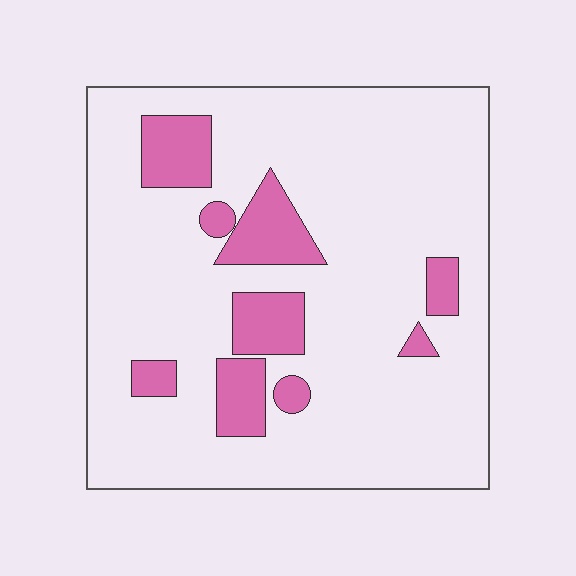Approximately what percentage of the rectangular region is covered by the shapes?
Approximately 15%.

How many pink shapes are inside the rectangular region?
9.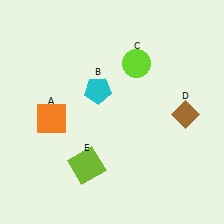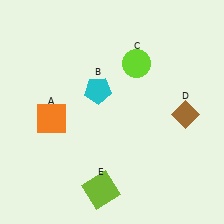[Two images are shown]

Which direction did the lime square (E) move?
The lime square (E) moved down.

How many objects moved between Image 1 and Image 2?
1 object moved between the two images.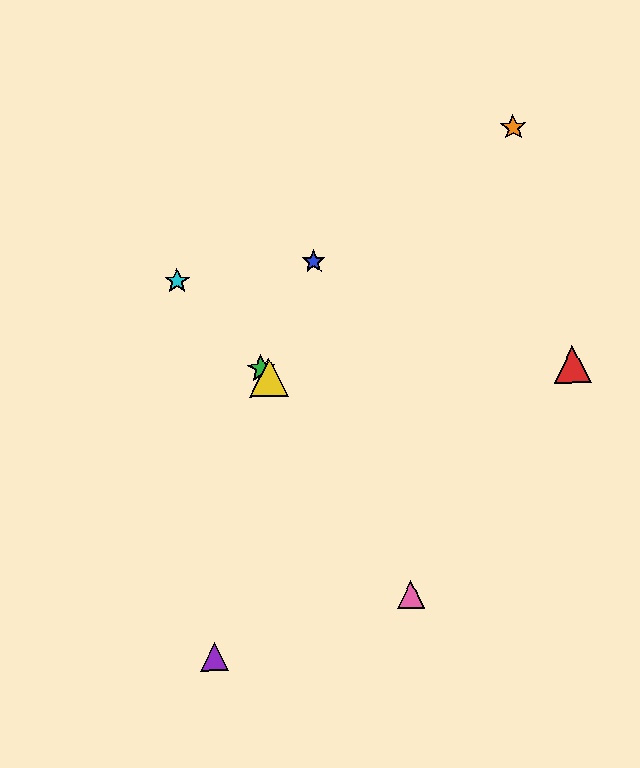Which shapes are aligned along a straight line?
The green star, the yellow triangle, the cyan star are aligned along a straight line.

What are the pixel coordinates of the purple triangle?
The purple triangle is at (214, 657).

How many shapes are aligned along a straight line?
3 shapes (the green star, the yellow triangle, the cyan star) are aligned along a straight line.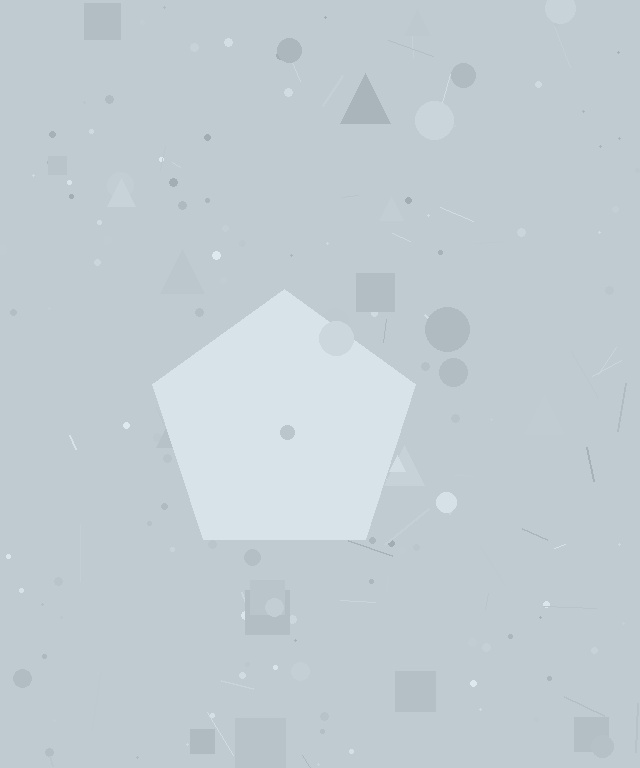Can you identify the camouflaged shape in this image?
The camouflaged shape is a pentagon.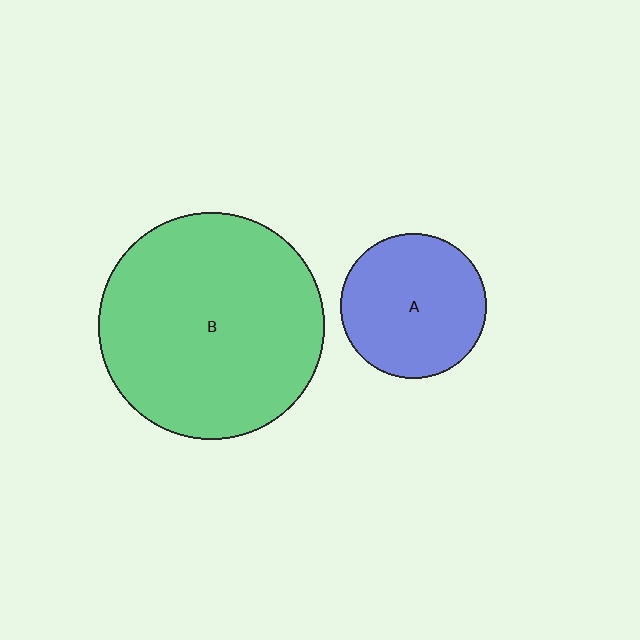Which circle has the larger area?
Circle B (green).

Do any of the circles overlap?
No, none of the circles overlap.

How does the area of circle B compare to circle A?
Approximately 2.4 times.